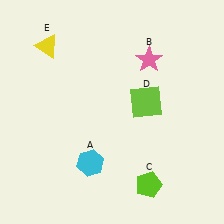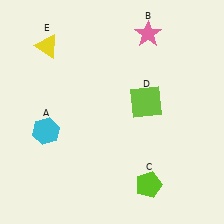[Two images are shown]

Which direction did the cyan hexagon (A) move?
The cyan hexagon (A) moved left.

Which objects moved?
The objects that moved are: the cyan hexagon (A), the pink star (B).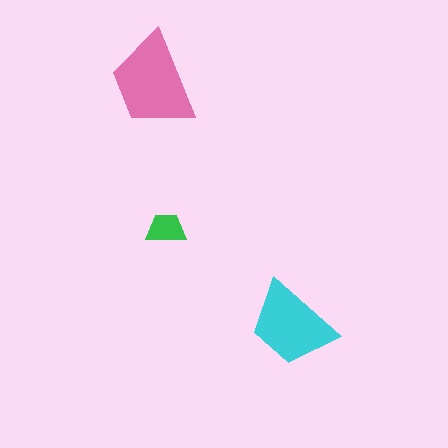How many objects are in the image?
There are 3 objects in the image.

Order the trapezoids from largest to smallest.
the pink one, the cyan one, the green one.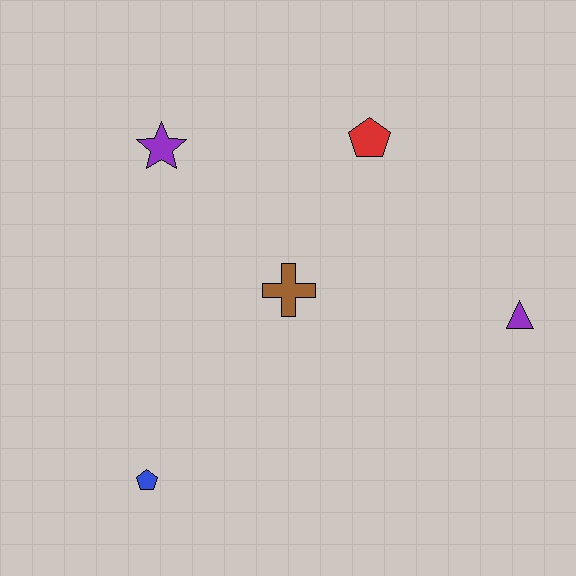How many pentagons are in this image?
There are 2 pentagons.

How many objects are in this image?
There are 5 objects.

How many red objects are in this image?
There is 1 red object.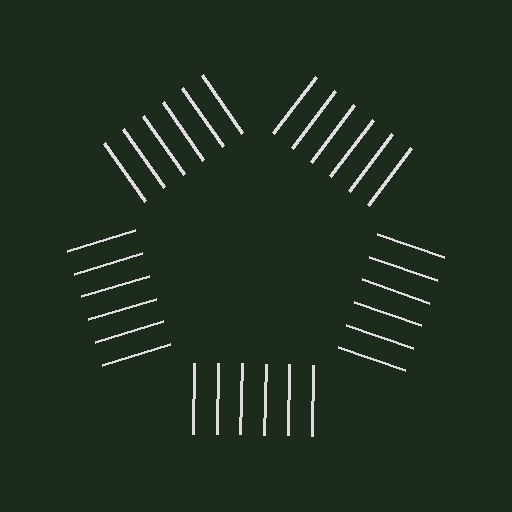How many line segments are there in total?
30 — 6 along each of the 5 edges.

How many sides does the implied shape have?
5 sides — the line-ends trace a pentagon.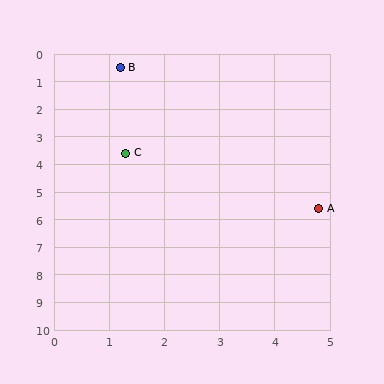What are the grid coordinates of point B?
Point B is at approximately (1.2, 0.5).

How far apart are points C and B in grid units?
Points C and B are about 3.1 grid units apart.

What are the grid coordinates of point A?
Point A is at approximately (4.8, 5.6).